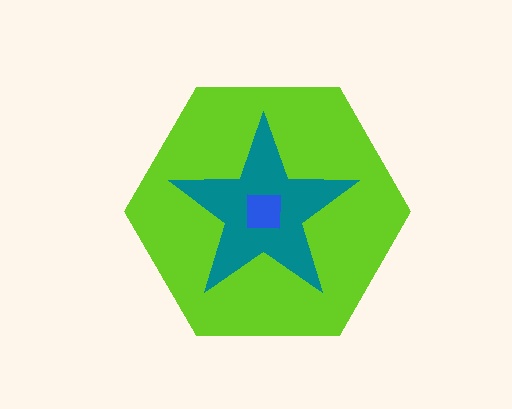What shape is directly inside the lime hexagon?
The teal star.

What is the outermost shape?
The lime hexagon.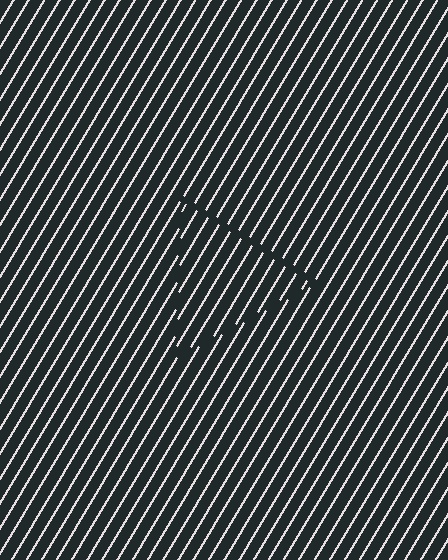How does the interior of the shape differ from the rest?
The interior of the shape contains the same grating, shifted by half a period — the contour is defined by the phase discontinuity where line-ends from the inner and outer gratings abut.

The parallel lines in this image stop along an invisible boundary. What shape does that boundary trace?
An illusory triangle. The interior of the shape contains the same grating, shifted by half a period — the contour is defined by the phase discontinuity where line-ends from the inner and outer gratings abut.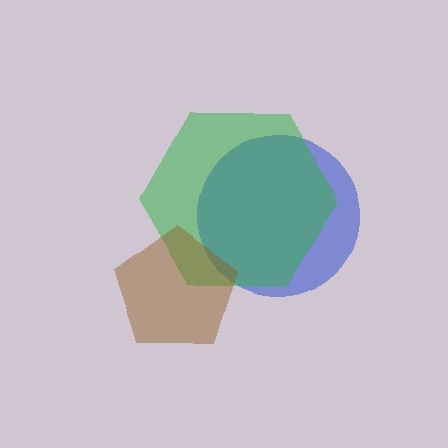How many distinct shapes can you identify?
There are 3 distinct shapes: a blue circle, a green hexagon, a brown pentagon.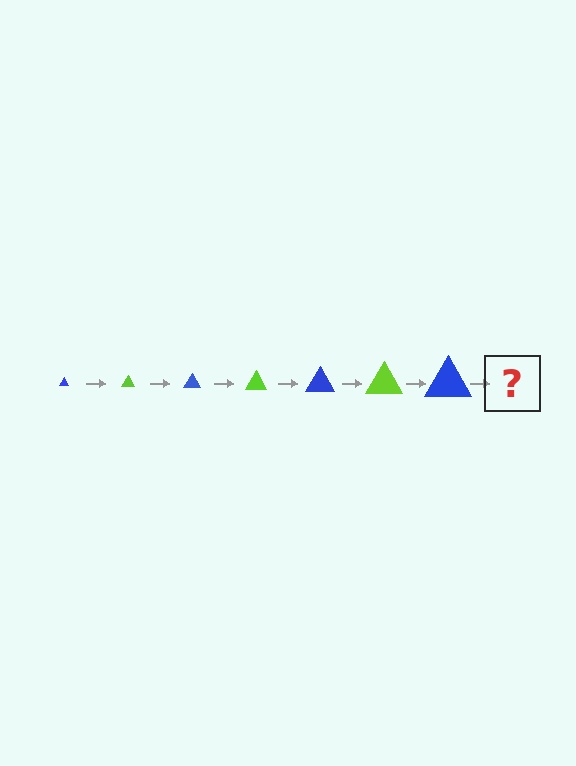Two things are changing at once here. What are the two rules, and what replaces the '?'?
The two rules are that the triangle grows larger each step and the color cycles through blue and lime. The '?' should be a lime triangle, larger than the previous one.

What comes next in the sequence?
The next element should be a lime triangle, larger than the previous one.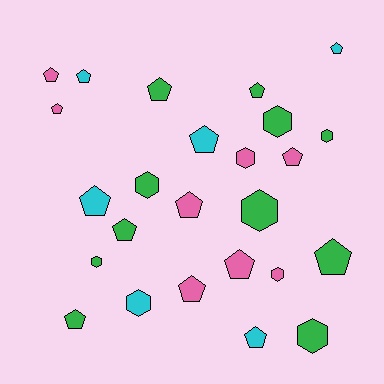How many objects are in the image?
There are 25 objects.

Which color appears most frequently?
Green, with 11 objects.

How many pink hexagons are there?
There are 2 pink hexagons.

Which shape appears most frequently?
Pentagon, with 16 objects.